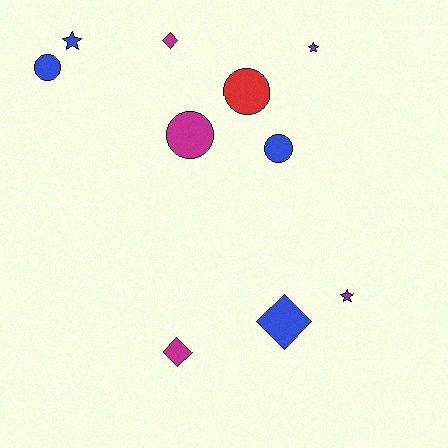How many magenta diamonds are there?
There are 2 magenta diamonds.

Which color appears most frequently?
Blue, with 4 objects.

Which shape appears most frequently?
Circle, with 4 objects.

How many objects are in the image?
There are 10 objects.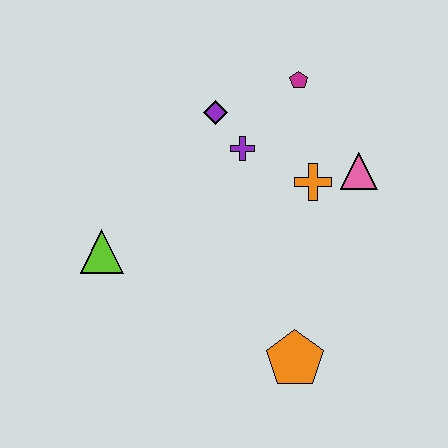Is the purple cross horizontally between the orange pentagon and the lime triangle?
Yes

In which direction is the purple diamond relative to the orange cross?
The purple diamond is to the left of the orange cross.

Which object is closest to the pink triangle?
The orange cross is closest to the pink triangle.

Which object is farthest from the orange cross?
The lime triangle is farthest from the orange cross.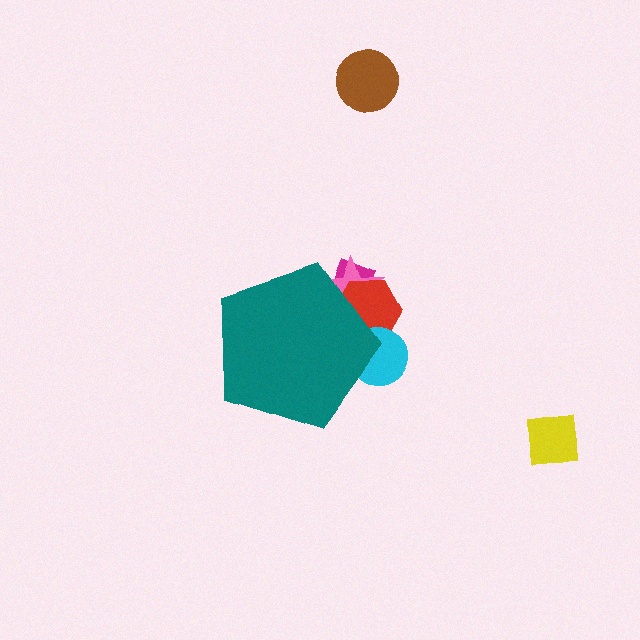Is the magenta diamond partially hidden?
Yes, the magenta diamond is partially hidden behind the teal pentagon.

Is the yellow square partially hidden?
No, the yellow square is fully visible.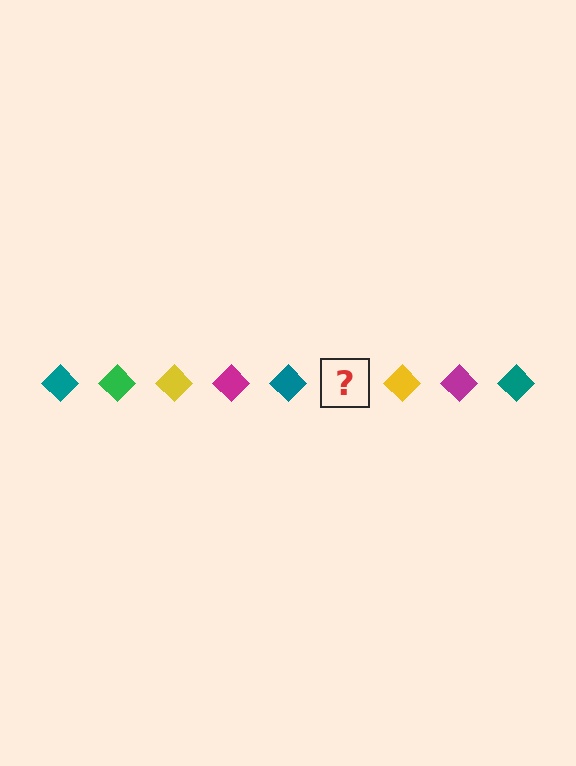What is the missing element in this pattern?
The missing element is a green diamond.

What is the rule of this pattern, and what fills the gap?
The rule is that the pattern cycles through teal, green, yellow, magenta diamonds. The gap should be filled with a green diamond.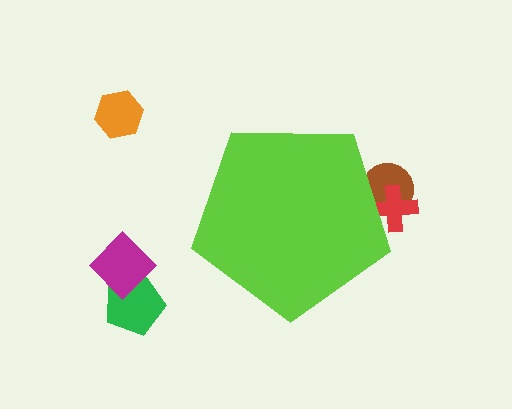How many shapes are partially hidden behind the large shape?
2 shapes are partially hidden.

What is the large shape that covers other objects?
A lime pentagon.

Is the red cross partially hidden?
Yes, the red cross is partially hidden behind the lime pentagon.